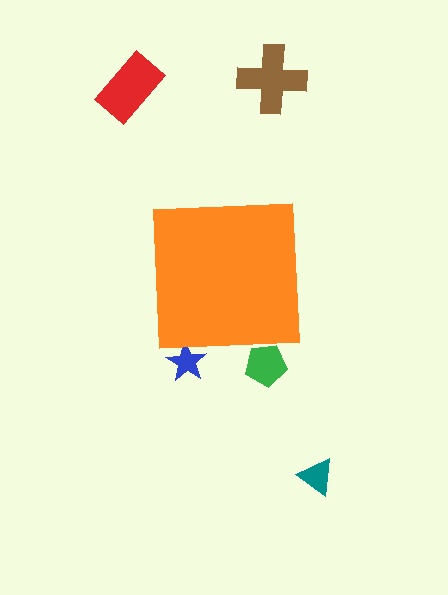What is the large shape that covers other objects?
An orange square.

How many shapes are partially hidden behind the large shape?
2 shapes are partially hidden.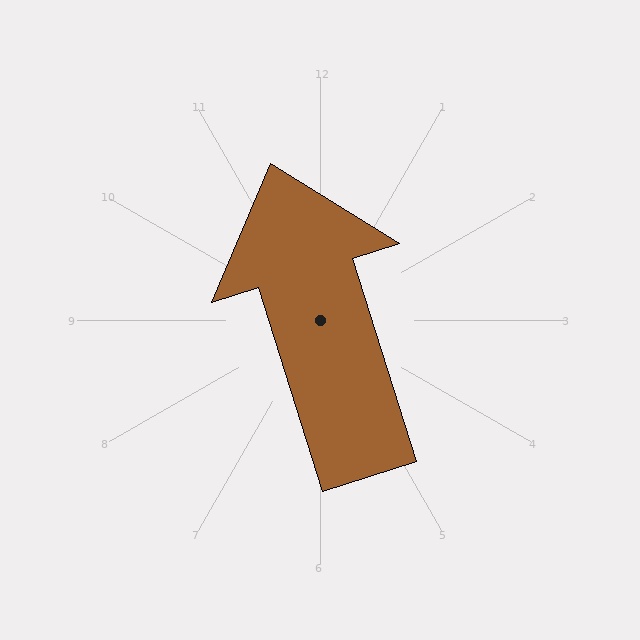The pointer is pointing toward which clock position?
Roughly 11 o'clock.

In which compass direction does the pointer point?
North.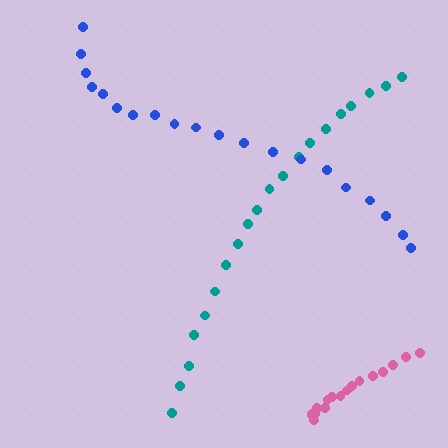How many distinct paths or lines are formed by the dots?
There are 3 distinct paths.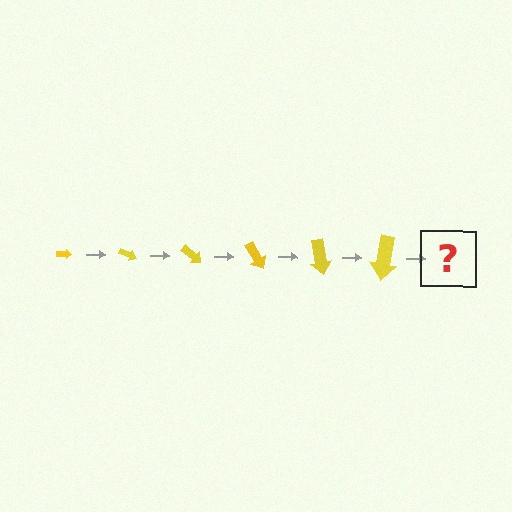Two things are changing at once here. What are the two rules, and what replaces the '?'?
The two rules are that the arrow grows larger each step and it rotates 20 degrees each step. The '?' should be an arrow, larger than the previous one and rotated 120 degrees from the start.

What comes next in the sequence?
The next element should be an arrow, larger than the previous one and rotated 120 degrees from the start.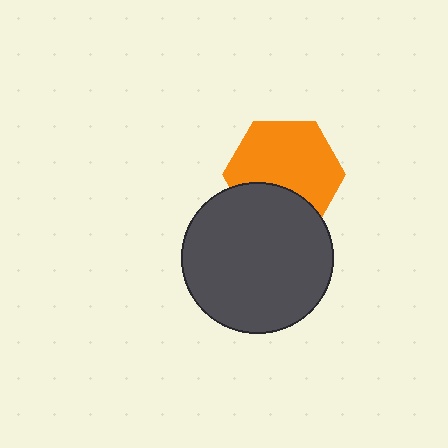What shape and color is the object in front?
The object in front is a dark gray circle.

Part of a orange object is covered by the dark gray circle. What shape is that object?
It is a hexagon.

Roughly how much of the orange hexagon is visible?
Most of it is visible (roughly 69%).